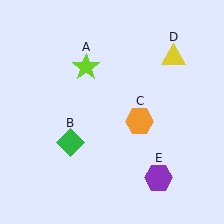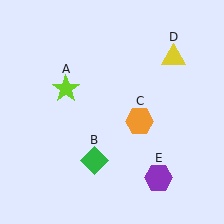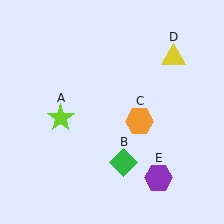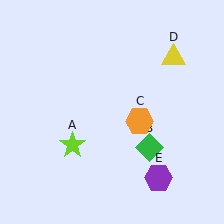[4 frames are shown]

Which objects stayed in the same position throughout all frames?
Orange hexagon (object C) and yellow triangle (object D) and purple hexagon (object E) remained stationary.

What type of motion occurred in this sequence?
The lime star (object A), green diamond (object B) rotated counterclockwise around the center of the scene.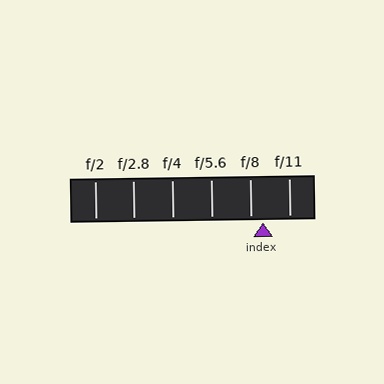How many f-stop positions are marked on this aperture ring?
There are 6 f-stop positions marked.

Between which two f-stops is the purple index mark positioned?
The index mark is between f/8 and f/11.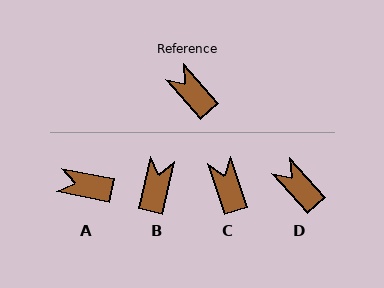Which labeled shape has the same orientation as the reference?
D.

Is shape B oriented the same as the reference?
No, it is off by about 54 degrees.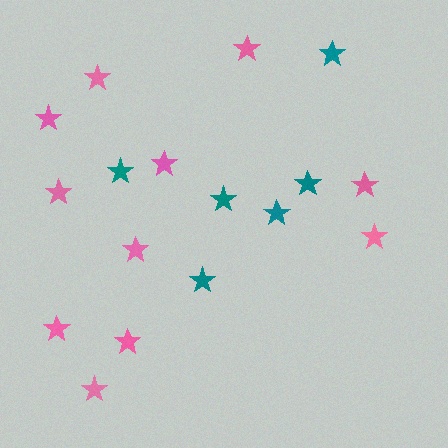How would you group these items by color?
There are 2 groups: one group of pink stars (11) and one group of teal stars (6).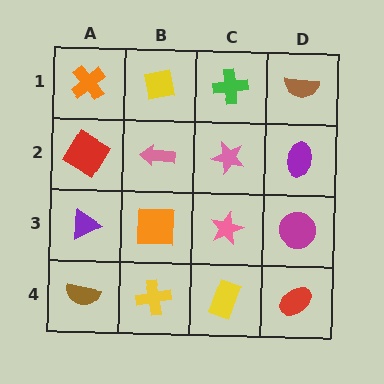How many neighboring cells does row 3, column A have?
3.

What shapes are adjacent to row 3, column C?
A pink star (row 2, column C), a yellow rectangle (row 4, column C), an orange square (row 3, column B), a magenta circle (row 3, column D).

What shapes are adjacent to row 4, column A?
A purple triangle (row 3, column A), a yellow cross (row 4, column B).